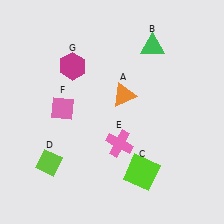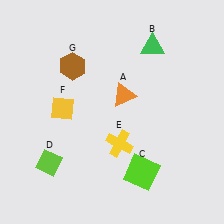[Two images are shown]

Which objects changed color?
E changed from pink to yellow. F changed from pink to yellow. G changed from magenta to brown.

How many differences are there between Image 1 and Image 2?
There are 3 differences between the two images.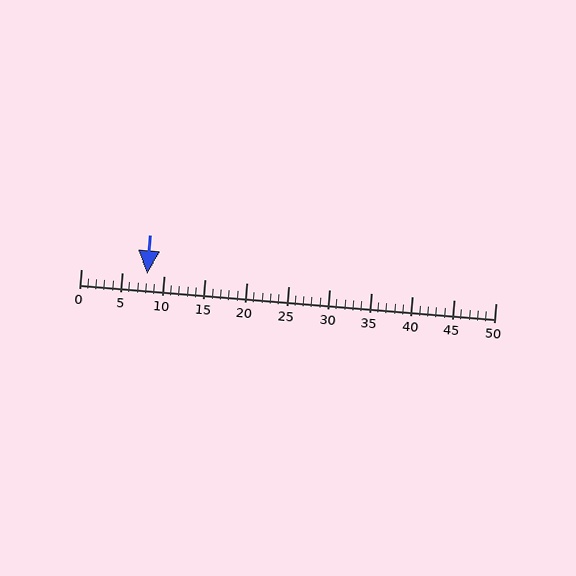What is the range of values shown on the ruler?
The ruler shows values from 0 to 50.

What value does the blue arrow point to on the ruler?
The blue arrow points to approximately 8.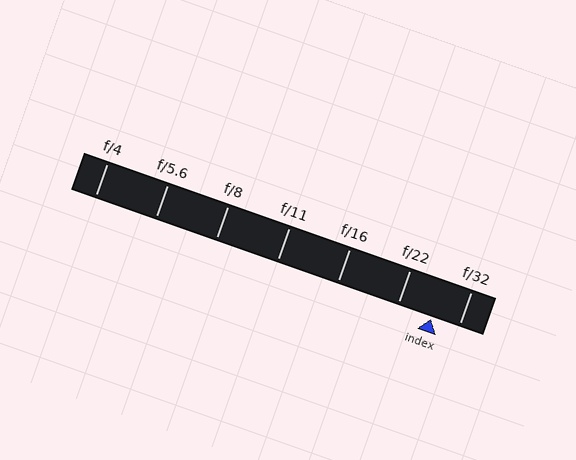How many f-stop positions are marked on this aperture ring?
There are 7 f-stop positions marked.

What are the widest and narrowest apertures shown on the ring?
The widest aperture shown is f/4 and the narrowest is f/32.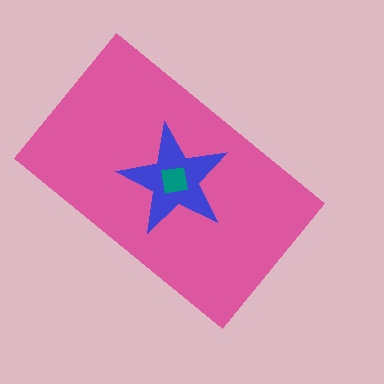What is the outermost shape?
The pink rectangle.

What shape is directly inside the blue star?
The teal square.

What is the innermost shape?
The teal square.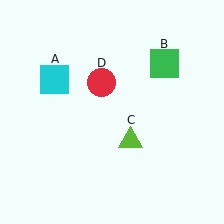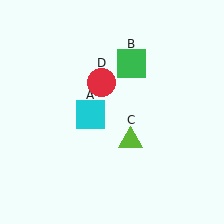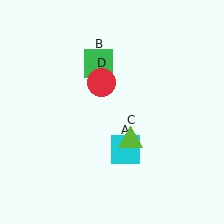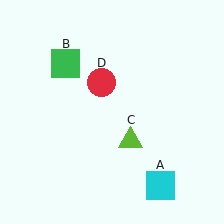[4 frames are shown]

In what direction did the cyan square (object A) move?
The cyan square (object A) moved down and to the right.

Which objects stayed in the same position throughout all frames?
Lime triangle (object C) and red circle (object D) remained stationary.